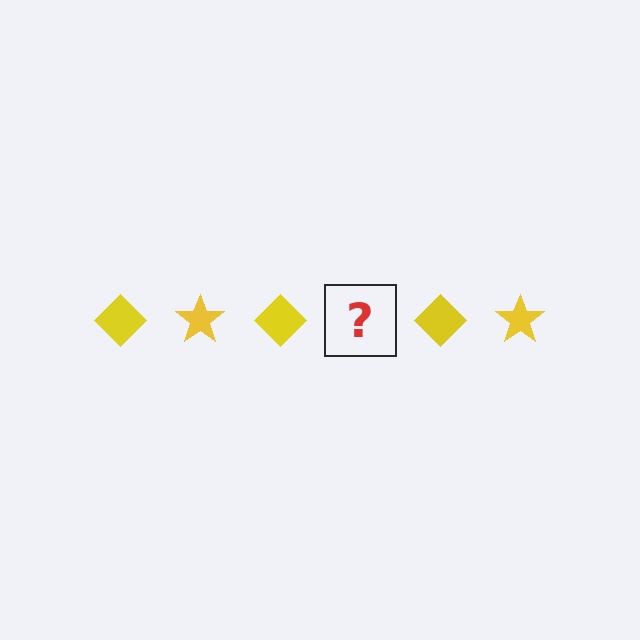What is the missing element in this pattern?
The missing element is a yellow star.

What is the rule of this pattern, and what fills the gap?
The rule is that the pattern cycles through diamond, star shapes in yellow. The gap should be filled with a yellow star.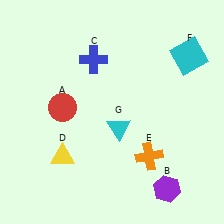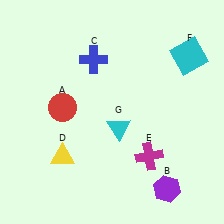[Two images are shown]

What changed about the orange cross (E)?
In Image 1, E is orange. In Image 2, it changed to magenta.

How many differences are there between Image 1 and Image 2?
There is 1 difference between the two images.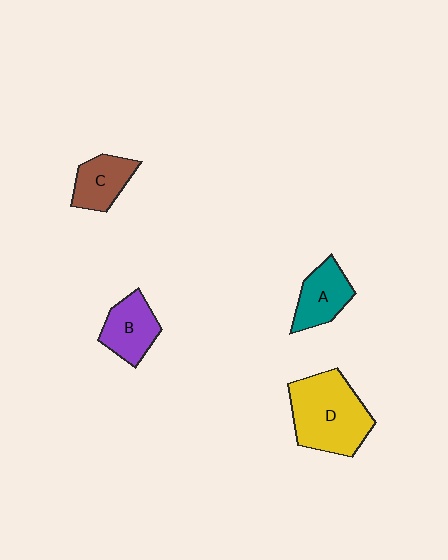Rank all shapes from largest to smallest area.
From largest to smallest: D (yellow), B (purple), A (teal), C (brown).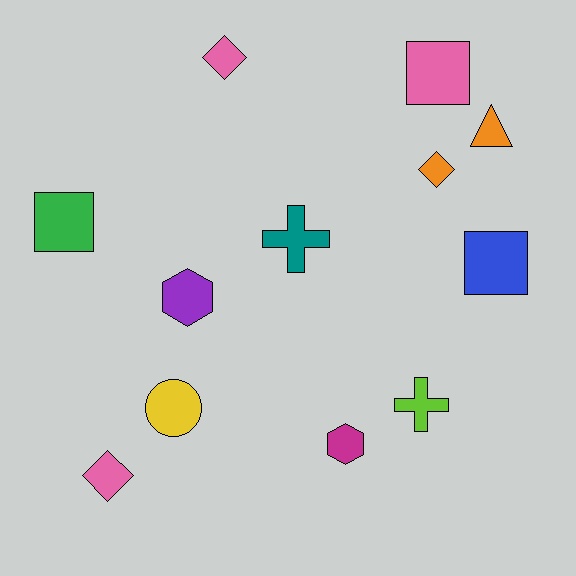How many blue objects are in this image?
There is 1 blue object.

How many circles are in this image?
There is 1 circle.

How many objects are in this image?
There are 12 objects.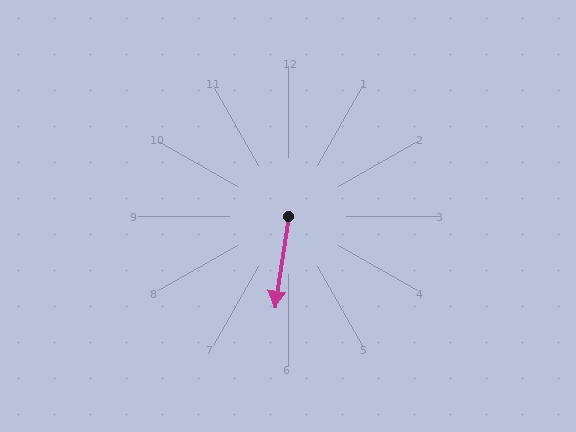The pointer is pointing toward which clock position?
Roughly 6 o'clock.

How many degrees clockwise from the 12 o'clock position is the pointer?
Approximately 189 degrees.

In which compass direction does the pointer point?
South.